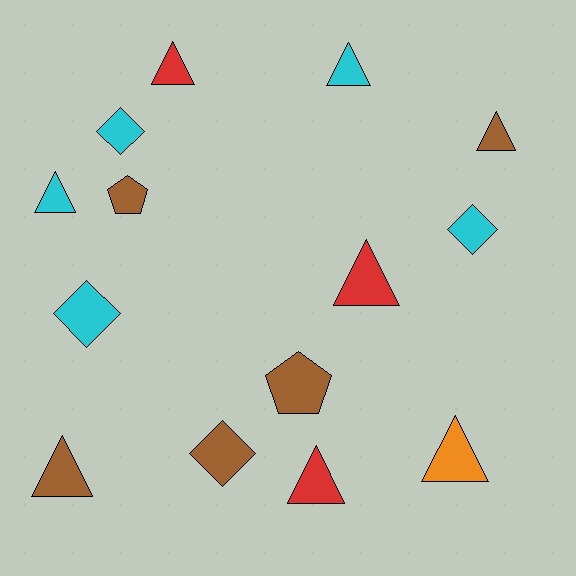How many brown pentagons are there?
There are 2 brown pentagons.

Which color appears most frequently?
Brown, with 5 objects.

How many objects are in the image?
There are 14 objects.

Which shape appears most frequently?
Triangle, with 8 objects.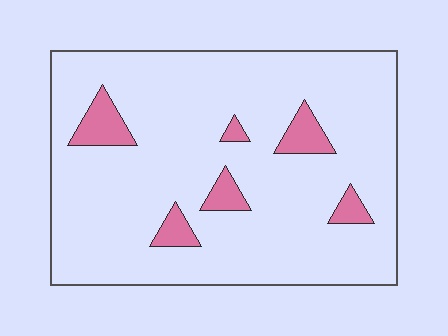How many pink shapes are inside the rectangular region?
6.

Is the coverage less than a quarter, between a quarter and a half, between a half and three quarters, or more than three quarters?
Less than a quarter.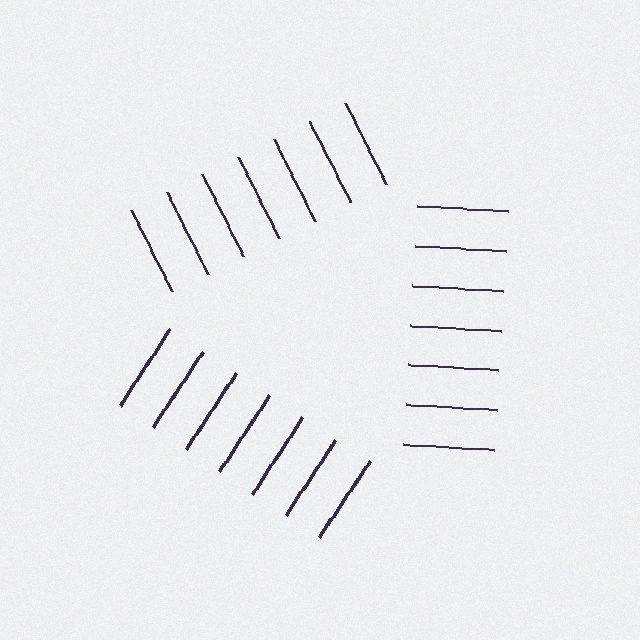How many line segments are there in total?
21 — 7 along each of the 3 edges.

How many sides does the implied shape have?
3 sides — the line-ends trace a triangle.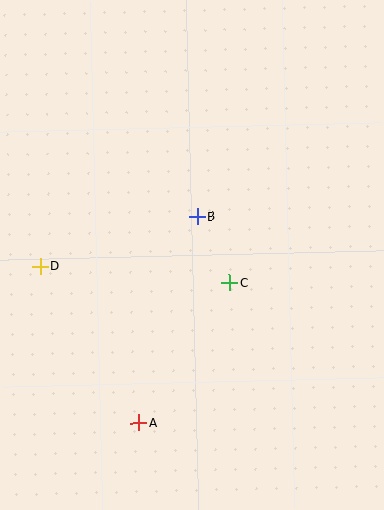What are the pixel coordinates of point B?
Point B is at (197, 217).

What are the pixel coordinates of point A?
Point A is at (139, 423).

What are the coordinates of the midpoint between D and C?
The midpoint between D and C is at (135, 275).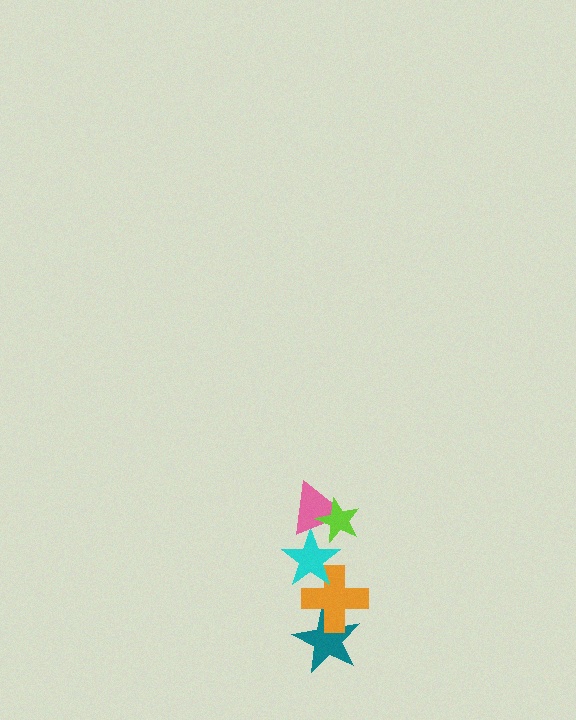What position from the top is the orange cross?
The orange cross is 4th from the top.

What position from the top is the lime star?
The lime star is 1st from the top.